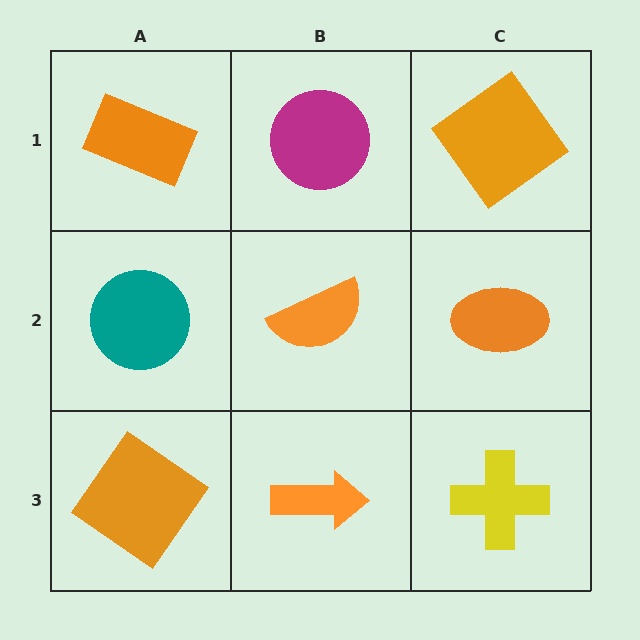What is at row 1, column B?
A magenta circle.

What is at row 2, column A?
A teal circle.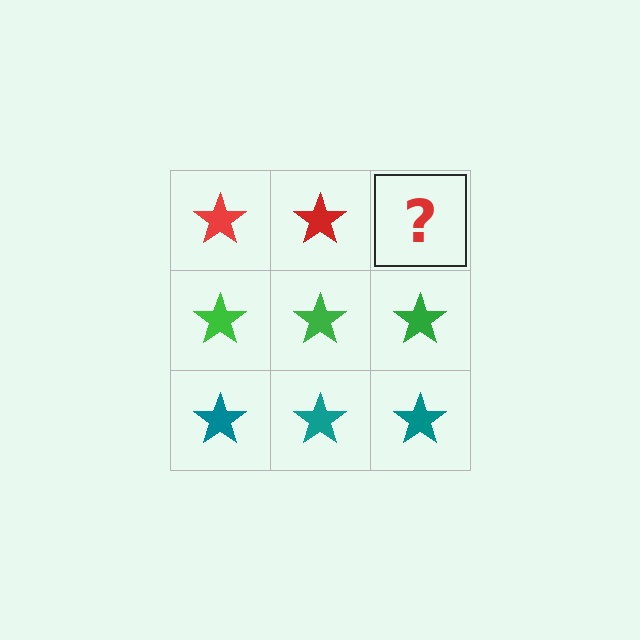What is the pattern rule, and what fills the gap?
The rule is that each row has a consistent color. The gap should be filled with a red star.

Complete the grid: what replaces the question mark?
The question mark should be replaced with a red star.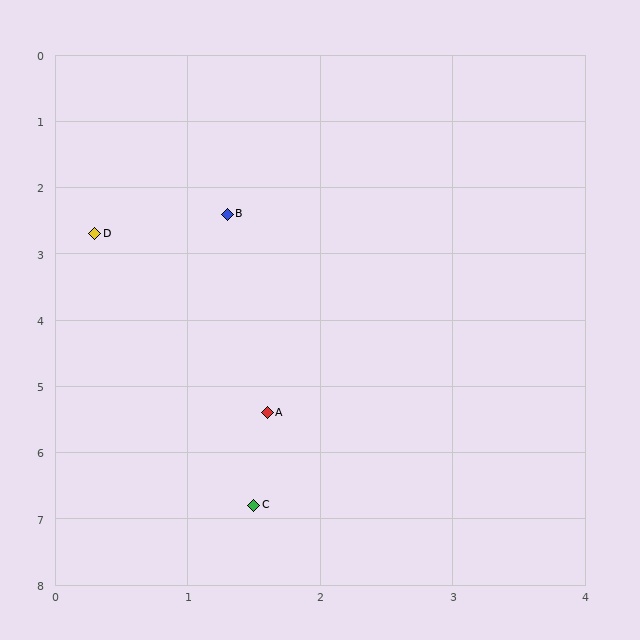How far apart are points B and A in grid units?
Points B and A are about 3.0 grid units apart.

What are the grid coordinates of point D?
Point D is at approximately (0.3, 2.7).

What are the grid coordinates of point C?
Point C is at approximately (1.5, 6.8).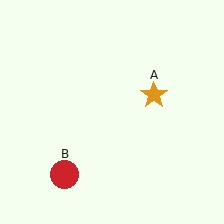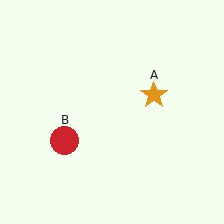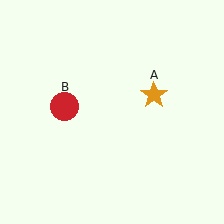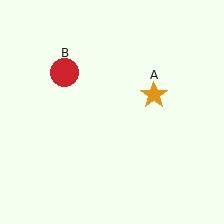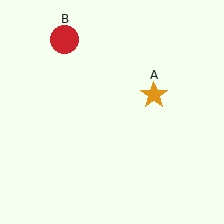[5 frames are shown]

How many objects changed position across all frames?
1 object changed position: red circle (object B).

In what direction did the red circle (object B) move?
The red circle (object B) moved up.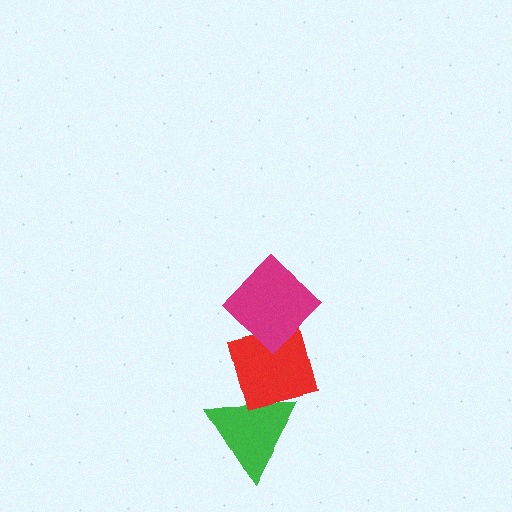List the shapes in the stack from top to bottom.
From top to bottom: the magenta diamond, the red diamond, the green triangle.